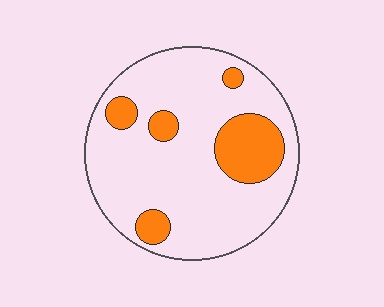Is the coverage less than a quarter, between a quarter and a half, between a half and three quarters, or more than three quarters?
Less than a quarter.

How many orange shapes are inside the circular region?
5.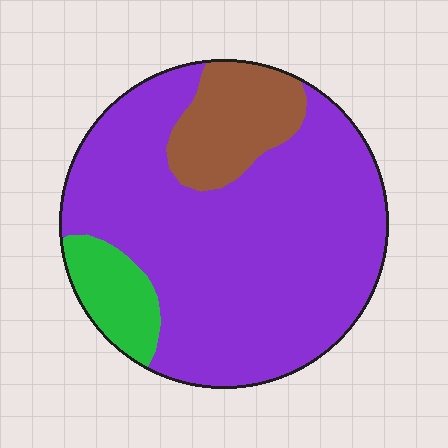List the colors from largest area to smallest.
From largest to smallest: purple, brown, green.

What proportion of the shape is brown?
Brown takes up less than a sixth of the shape.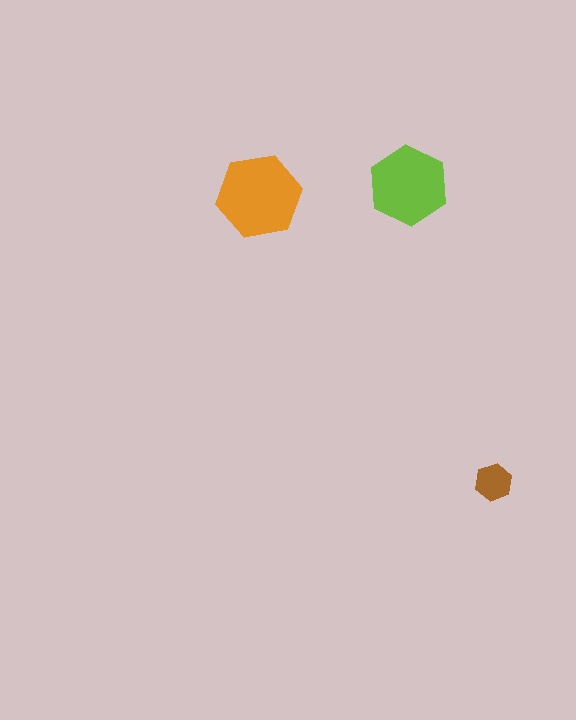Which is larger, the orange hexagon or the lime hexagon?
The orange one.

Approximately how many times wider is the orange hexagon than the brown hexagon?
About 2.5 times wider.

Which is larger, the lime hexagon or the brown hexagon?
The lime one.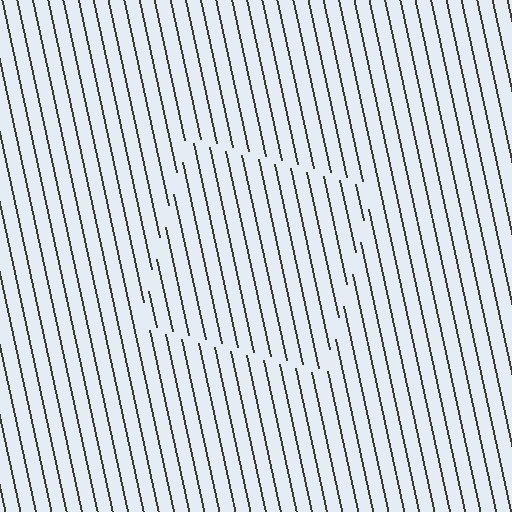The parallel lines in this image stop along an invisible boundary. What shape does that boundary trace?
An illusory square. The interior of the shape contains the same grating, shifted by half a period — the contour is defined by the phase discontinuity where line-ends from the inner and outer gratings abut.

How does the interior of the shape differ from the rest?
The interior of the shape contains the same grating, shifted by half a period — the contour is defined by the phase discontinuity where line-ends from the inner and outer gratings abut.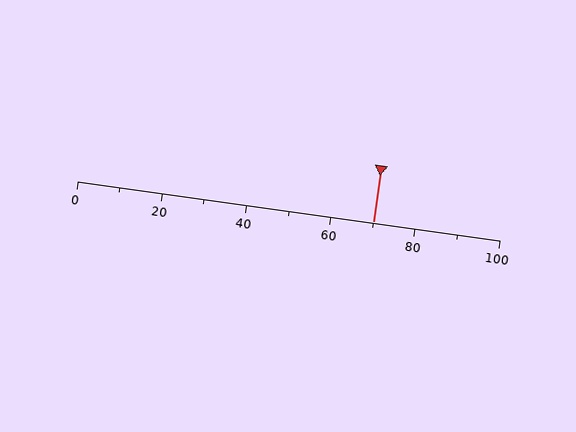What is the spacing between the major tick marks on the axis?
The major ticks are spaced 20 apart.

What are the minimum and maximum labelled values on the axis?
The axis runs from 0 to 100.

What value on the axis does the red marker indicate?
The marker indicates approximately 70.